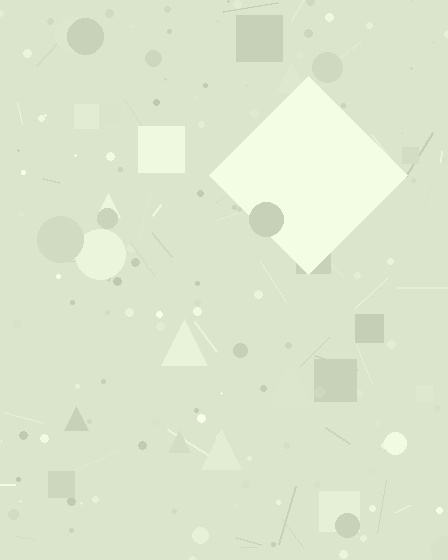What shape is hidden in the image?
A diamond is hidden in the image.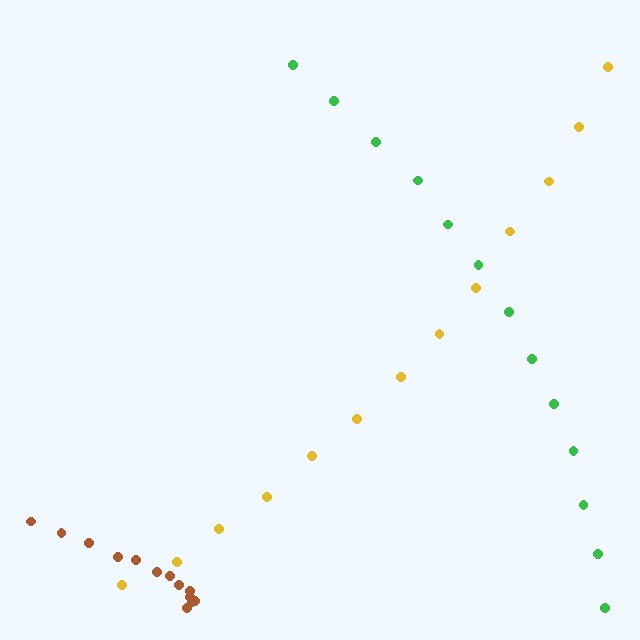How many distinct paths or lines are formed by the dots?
There are 3 distinct paths.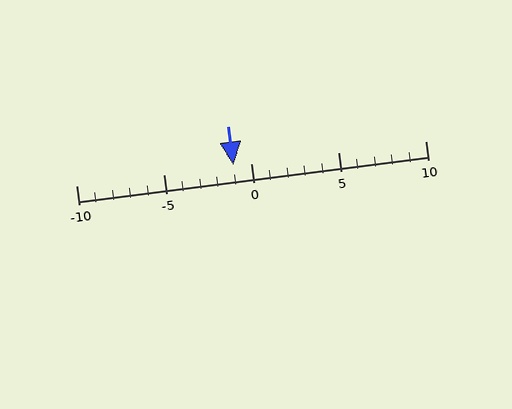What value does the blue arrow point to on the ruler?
The blue arrow points to approximately -1.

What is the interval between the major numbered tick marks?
The major tick marks are spaced 5 units apart.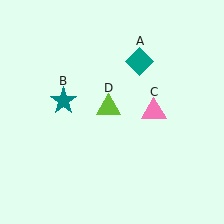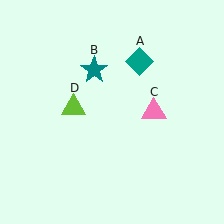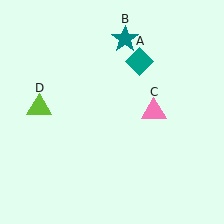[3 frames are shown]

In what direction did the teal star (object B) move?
The teal star (object B) moved up and to the right.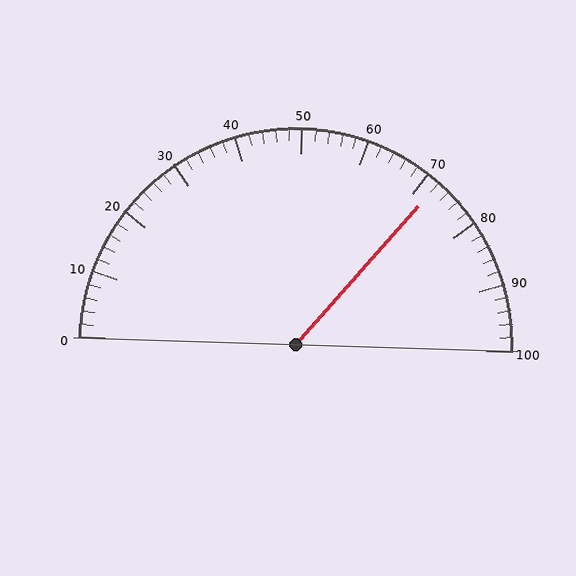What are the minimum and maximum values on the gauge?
The gauge ranges from 0 to 100.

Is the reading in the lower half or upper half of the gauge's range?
The reading is in the upper half of the range (0 to 100).